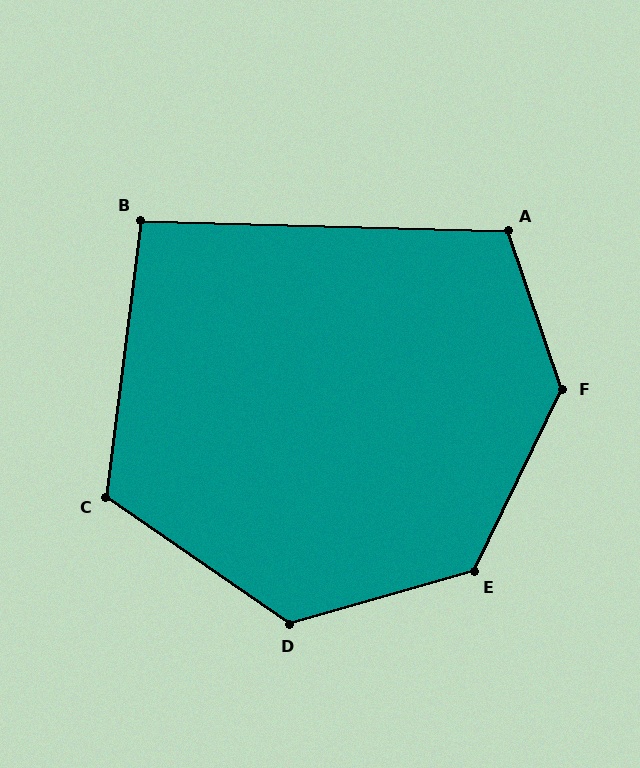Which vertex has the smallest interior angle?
B, at approximately 96 degrees.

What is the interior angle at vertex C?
Approximately 117 degrees (obtuse).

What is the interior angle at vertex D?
Approximately 129 degrees (obtuse).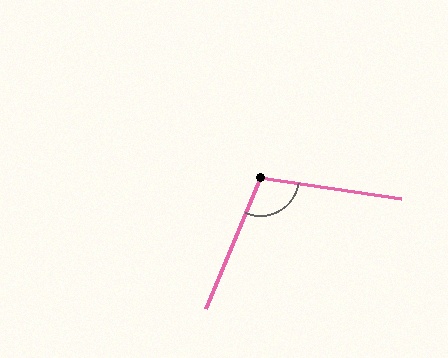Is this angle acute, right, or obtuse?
It is obtuse.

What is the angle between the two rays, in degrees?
Approximately 104 degrees.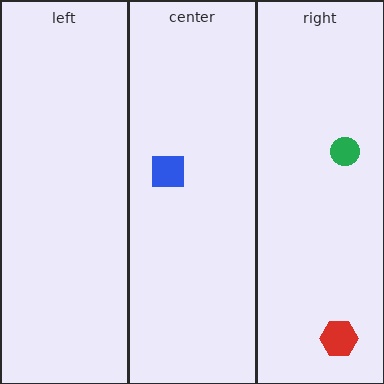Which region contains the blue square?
The center region.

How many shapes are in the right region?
2.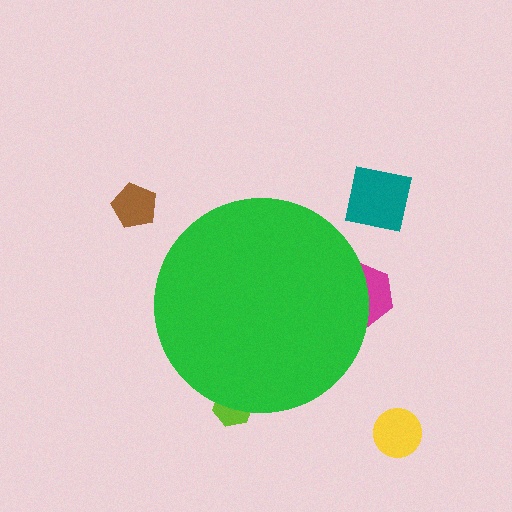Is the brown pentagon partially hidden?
No, the brown pentagon is fully visible.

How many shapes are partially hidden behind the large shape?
2 shapes are partially hidden.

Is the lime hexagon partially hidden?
Yes, the lime hexagon is partially hidden behind the green circle.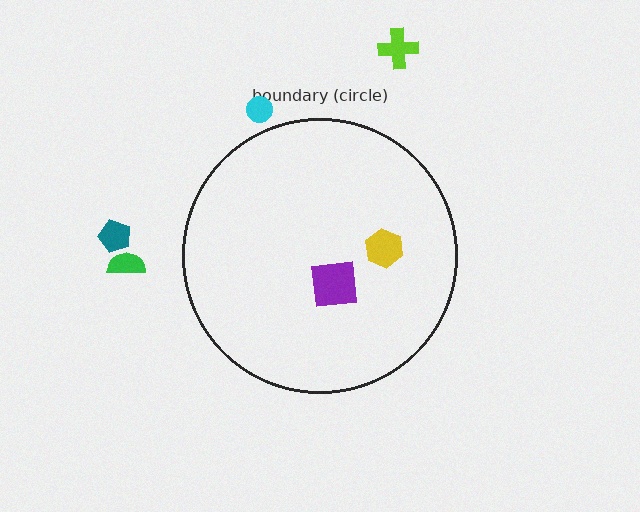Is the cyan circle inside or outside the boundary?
Outside.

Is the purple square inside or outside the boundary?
Inside.